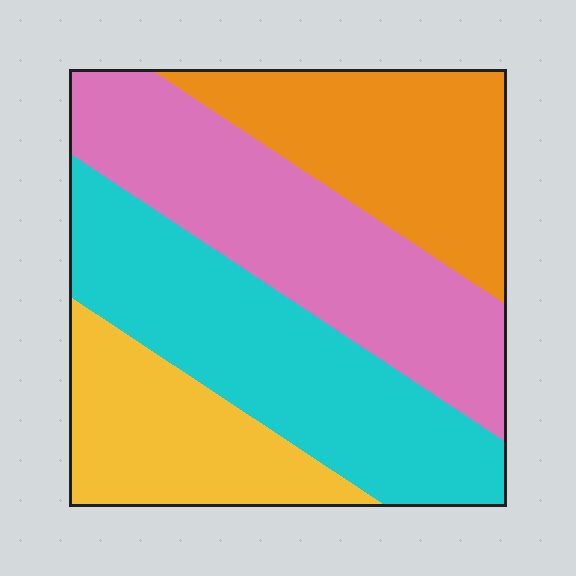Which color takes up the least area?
Yellow, at roughly 20%.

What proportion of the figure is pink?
Pink covers roughly 30% of the figure.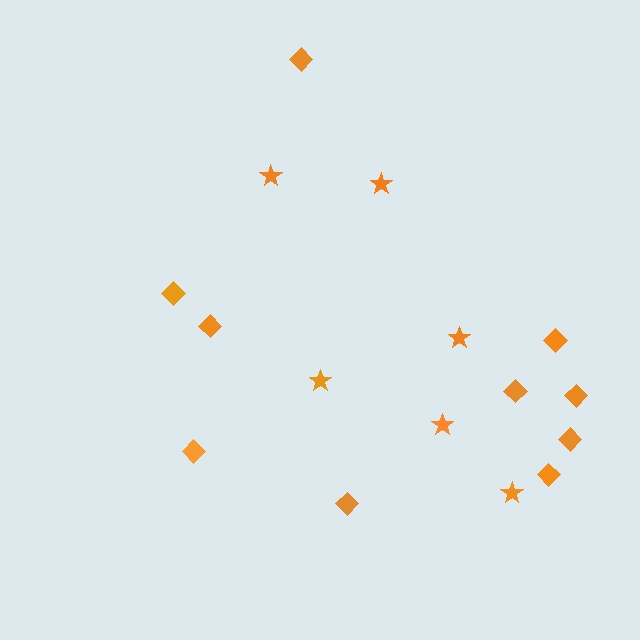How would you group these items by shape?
There are 2 groups: one group of diamonds (10) and one group of stars (6).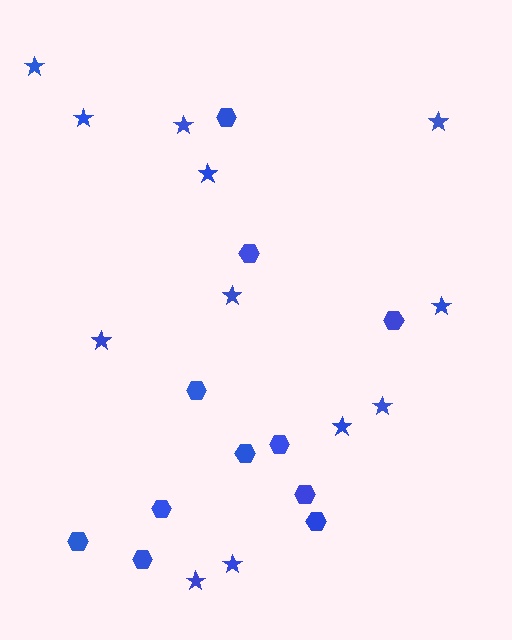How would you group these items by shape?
There are 2 groups: one group of hexagons (11) and one group of stars (12).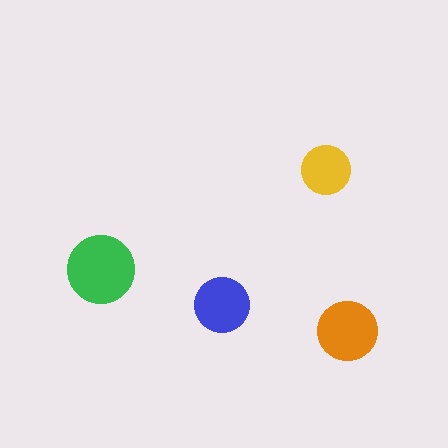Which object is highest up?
The yellow circle is topmost.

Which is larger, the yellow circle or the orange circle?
The orange one.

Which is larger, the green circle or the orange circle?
The green one.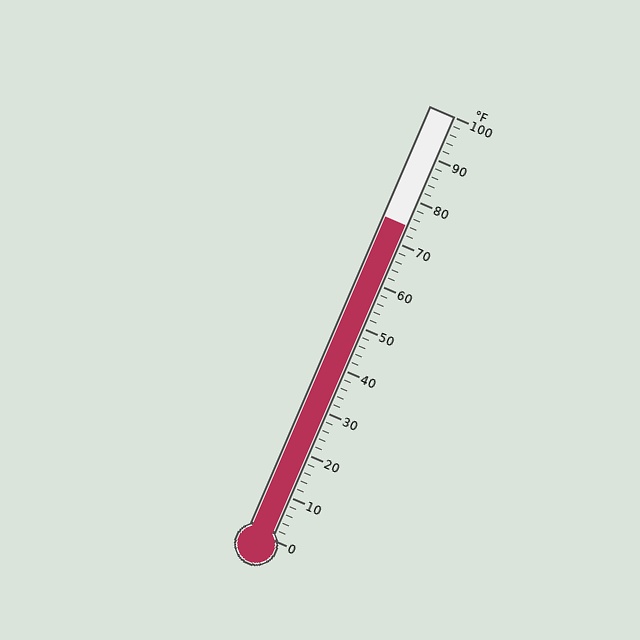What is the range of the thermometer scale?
The thermometer scale ranges from 0°F to 100°F.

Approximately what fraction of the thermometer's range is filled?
The thermometer is filled to approximately 75% of its range.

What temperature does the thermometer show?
The thermometer shows approximately 74°F.